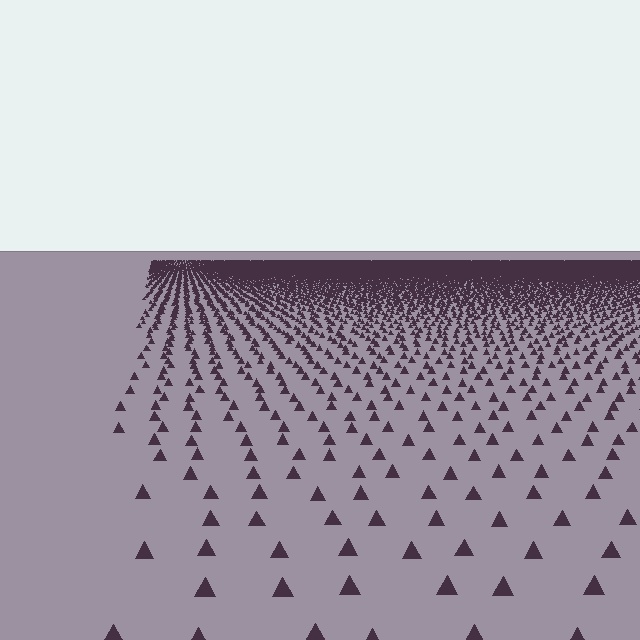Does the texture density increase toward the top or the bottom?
Density increases toward the top.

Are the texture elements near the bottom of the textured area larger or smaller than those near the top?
Larger. Near the bottom, elements are closer to the viewer and appear at a bigger on-screen size.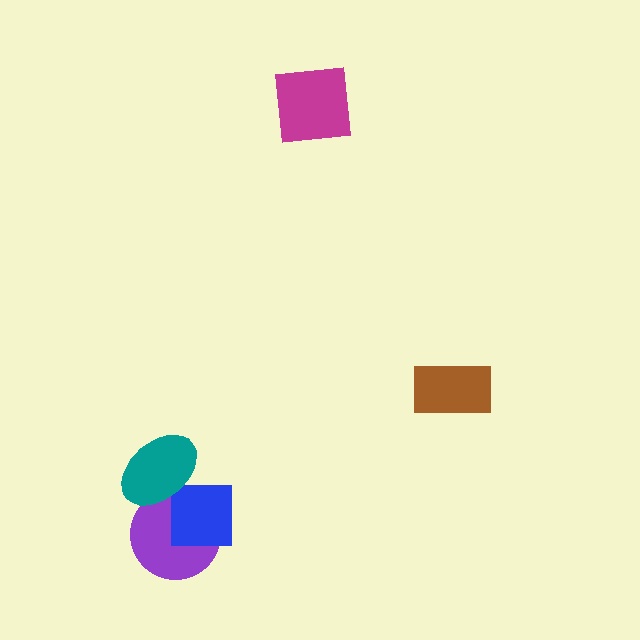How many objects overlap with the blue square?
2 objects overlap with the blue square.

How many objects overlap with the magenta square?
0 objects overlap with the magenta square.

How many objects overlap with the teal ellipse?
2 objects overlap with the teal ellipse.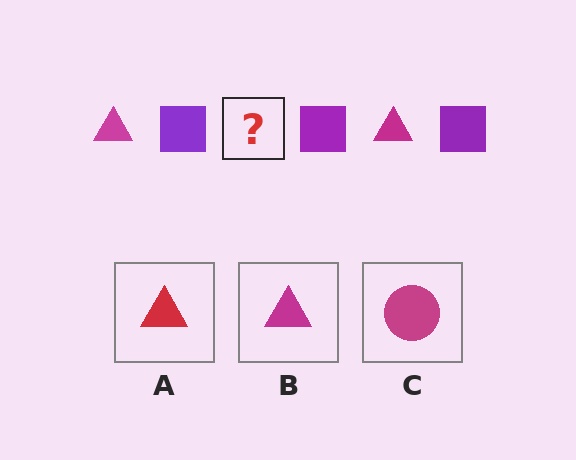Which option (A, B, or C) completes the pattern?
B.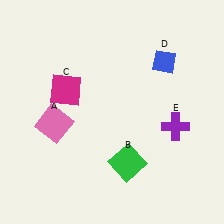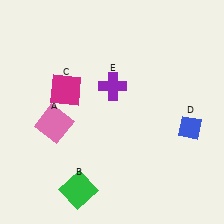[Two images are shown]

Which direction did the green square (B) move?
The green square (B) moved left.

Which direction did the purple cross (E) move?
The purple cross (E) moved left.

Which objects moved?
The objects that moved are: the green square (B), the blue diamond (D), the purple cross (E).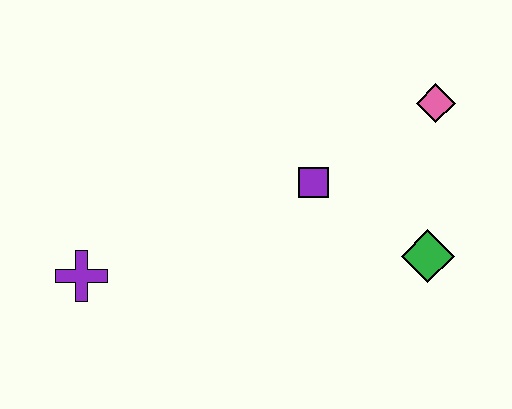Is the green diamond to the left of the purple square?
No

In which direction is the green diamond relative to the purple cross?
The green diamond is to the right of the purple cross.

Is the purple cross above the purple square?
No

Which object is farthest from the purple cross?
The pink diamond is farthest from the purple cross.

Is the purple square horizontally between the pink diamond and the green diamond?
No